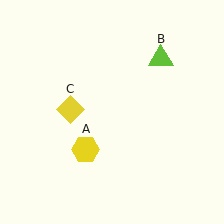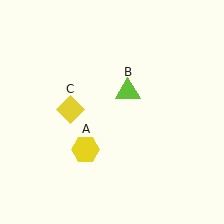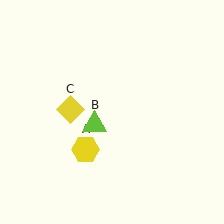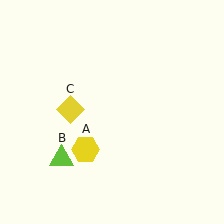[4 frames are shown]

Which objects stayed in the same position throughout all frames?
Yellow hexagon (object A) and yellow diamond (object C) remained stationary.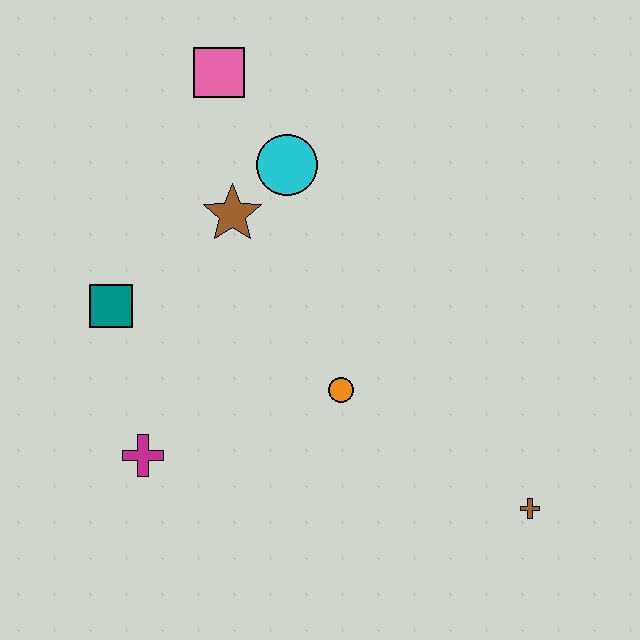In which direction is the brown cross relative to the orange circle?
The brown cross is to the right of the orange circle.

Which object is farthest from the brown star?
The brown cross is farthest from the brown star.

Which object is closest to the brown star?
The cyan circle is closest to the brown star.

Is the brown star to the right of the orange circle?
No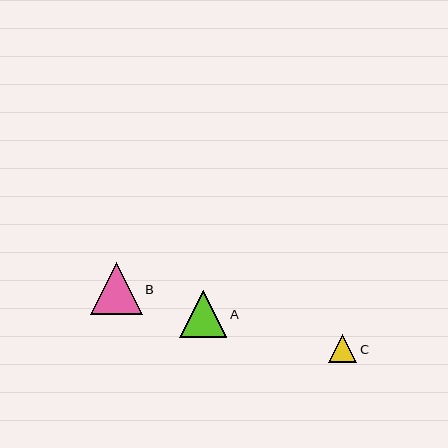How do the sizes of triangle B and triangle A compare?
Triangle B and triangle A are approximately the same size.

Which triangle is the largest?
Triangle B is the largest with a size of approximately 52 pixels.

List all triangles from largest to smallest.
From largest to smallest: B, A, C.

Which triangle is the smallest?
Triangle C is the smallest with a size of approximately 28 pixels.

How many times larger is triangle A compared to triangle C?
Triangle A is approximately 1.7 times the size of triangle C.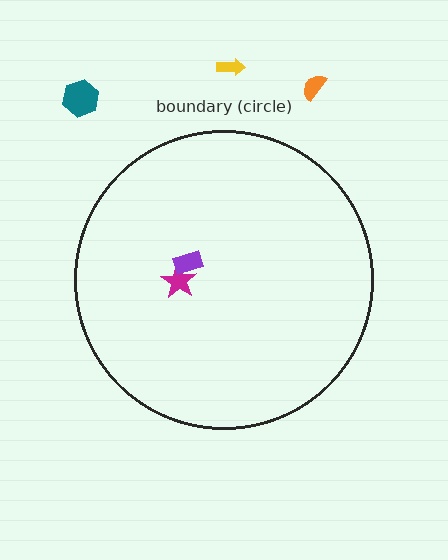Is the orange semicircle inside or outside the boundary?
Outside.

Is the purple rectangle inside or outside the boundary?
Inside.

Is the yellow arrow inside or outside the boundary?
Outside.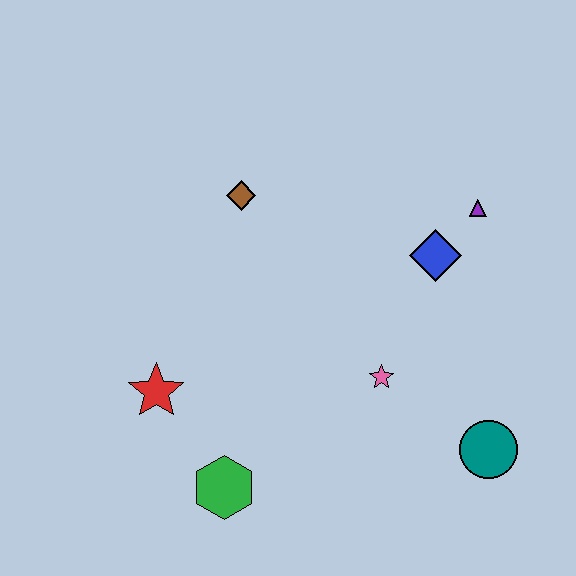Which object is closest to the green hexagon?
The red star is closest to the green hexagon.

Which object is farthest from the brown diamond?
The teal circle is farthest from the brown diamond.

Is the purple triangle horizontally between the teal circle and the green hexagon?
Yes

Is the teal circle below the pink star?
Yes